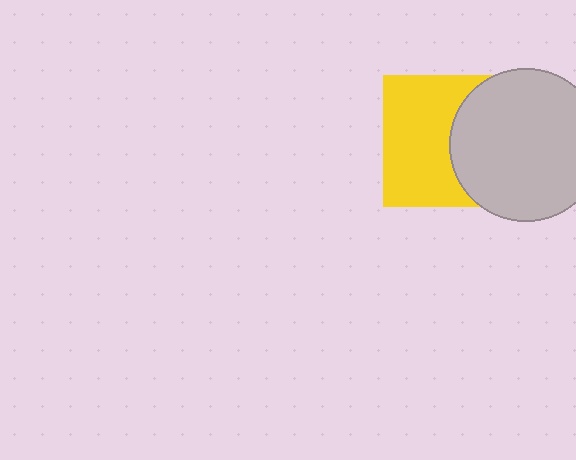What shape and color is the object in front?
The object in front is a light gray circle.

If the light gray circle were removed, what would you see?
You would see the complete yellow square.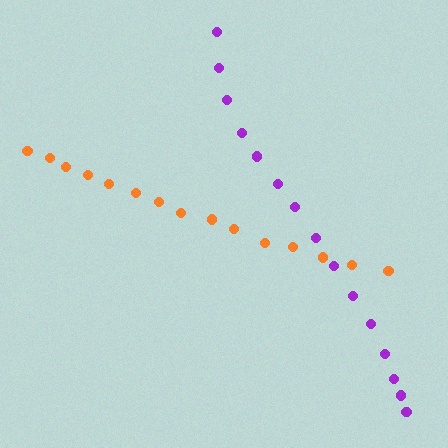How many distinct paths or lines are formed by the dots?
There are 2 distinct paths.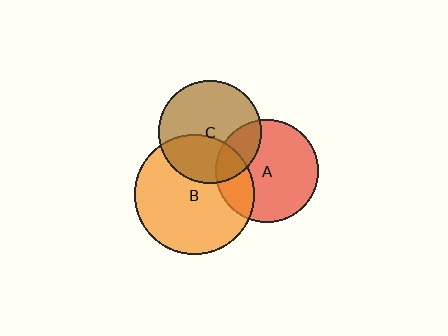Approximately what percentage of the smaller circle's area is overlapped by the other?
Approximately 35%.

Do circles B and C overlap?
Yes.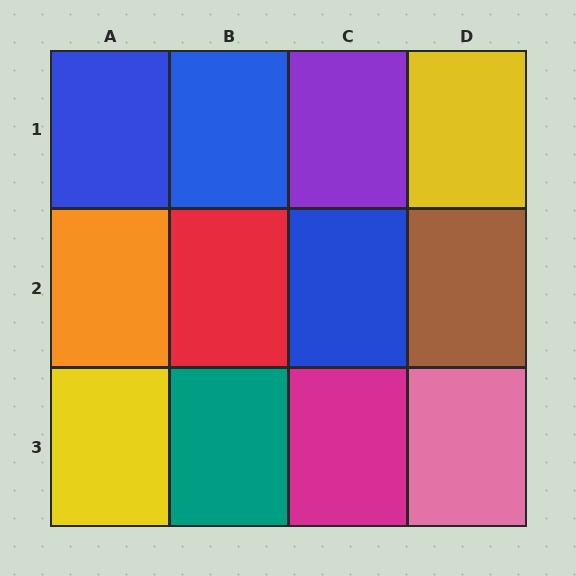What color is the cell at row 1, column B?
Blue.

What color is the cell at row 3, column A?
Yellow.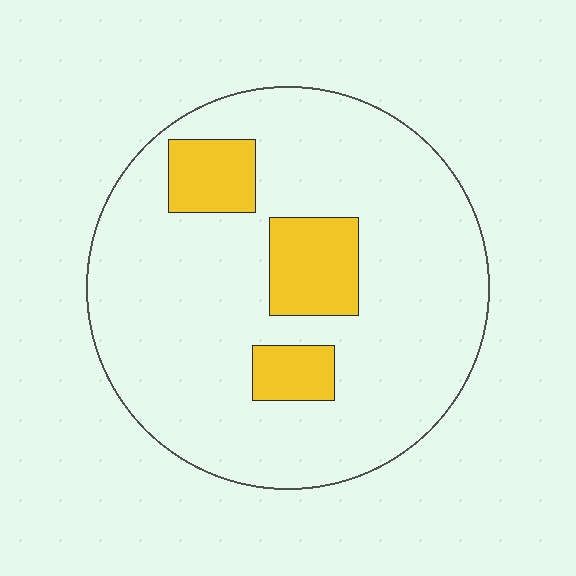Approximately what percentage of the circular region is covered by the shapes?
Approximately 15%.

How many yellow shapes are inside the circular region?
3.